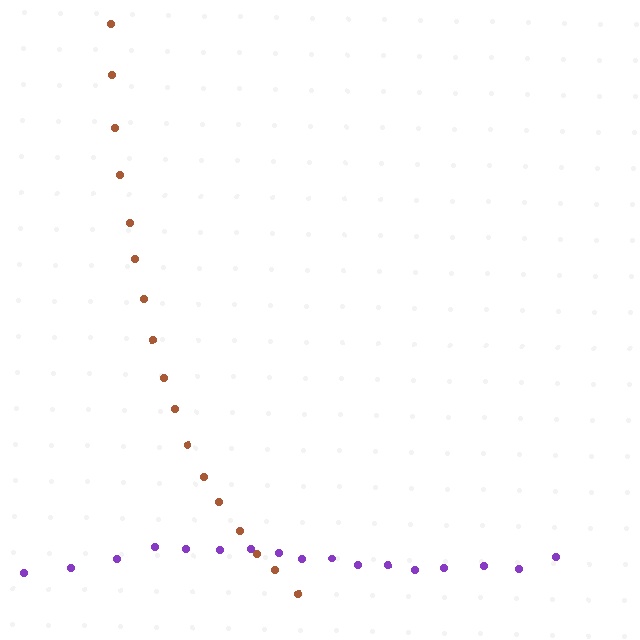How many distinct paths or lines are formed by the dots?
There are 2 distinct paths.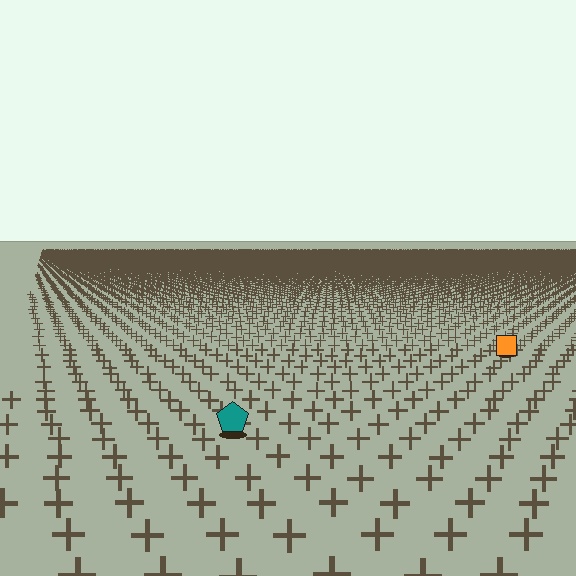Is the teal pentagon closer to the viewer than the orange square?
Yes. The teal pentagon is closer — you can tell from the texture gradient: the ground texture is coarser near it.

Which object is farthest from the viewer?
The orange square is farthest from the viewer. It appears smaller and the ground texture around it is denser.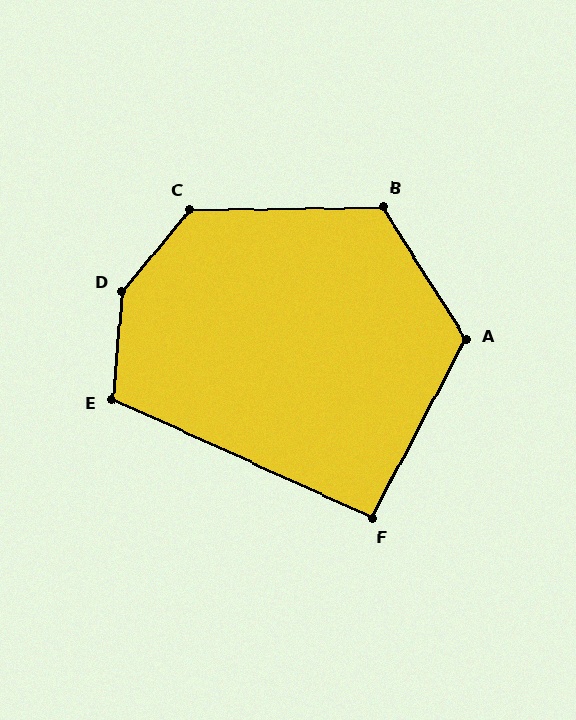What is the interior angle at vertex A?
Approximately 120 degrees (obtuse).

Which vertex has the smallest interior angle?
F, at approximately 93 degrees.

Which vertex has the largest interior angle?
D, at approximately 145 degrees.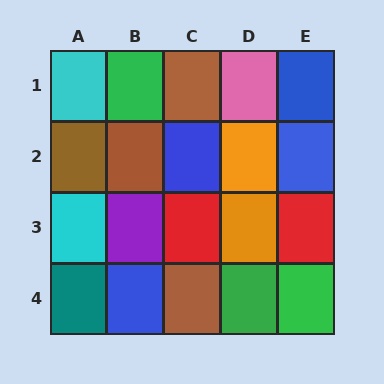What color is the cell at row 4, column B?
Blue.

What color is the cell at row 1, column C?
Brown.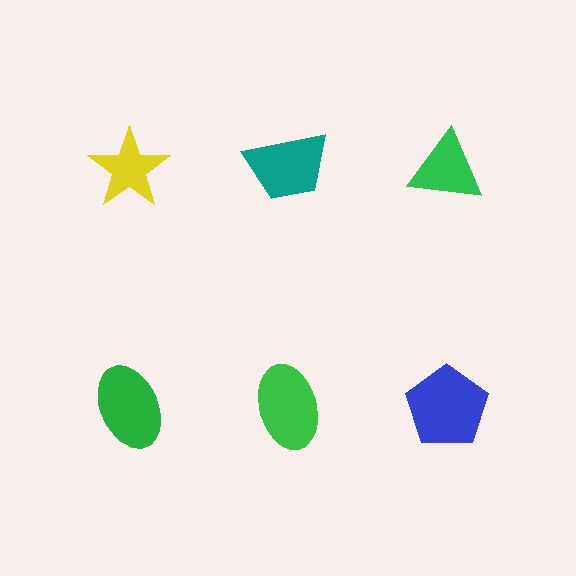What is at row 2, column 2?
A green ellipse.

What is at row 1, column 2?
A teal trapezoid.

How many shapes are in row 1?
3 shapes.